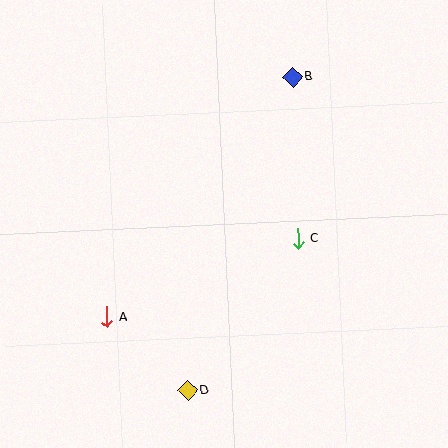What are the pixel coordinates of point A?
Point A is at (107, 317).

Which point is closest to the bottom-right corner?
Point C is closest to the bottom-right corner.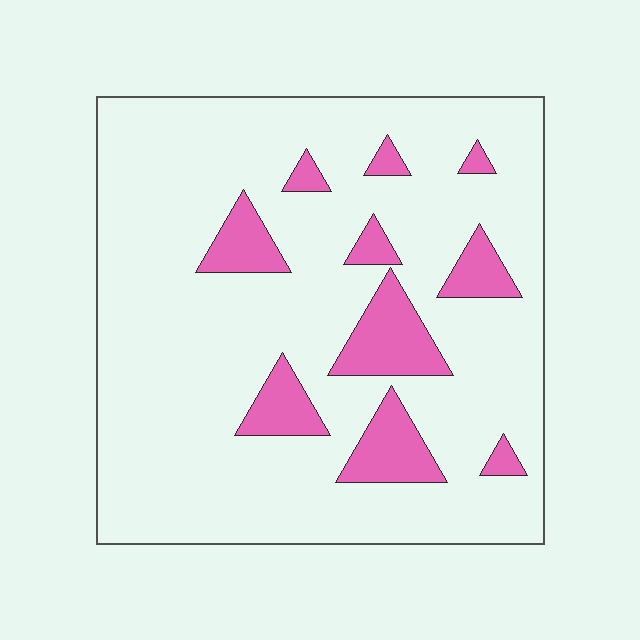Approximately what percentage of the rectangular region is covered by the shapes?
Approximately 15%.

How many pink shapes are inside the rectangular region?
10.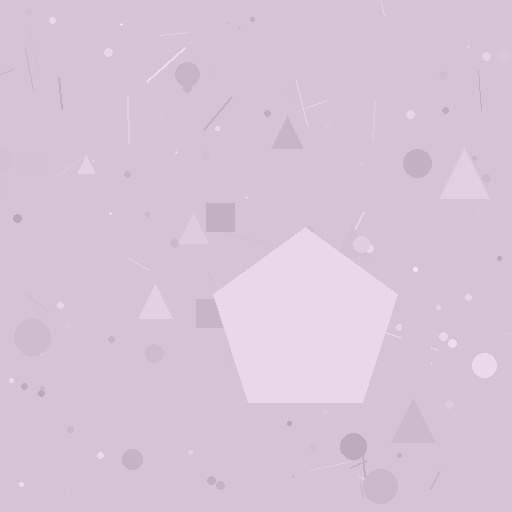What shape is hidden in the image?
A pentagon is hidden in the image.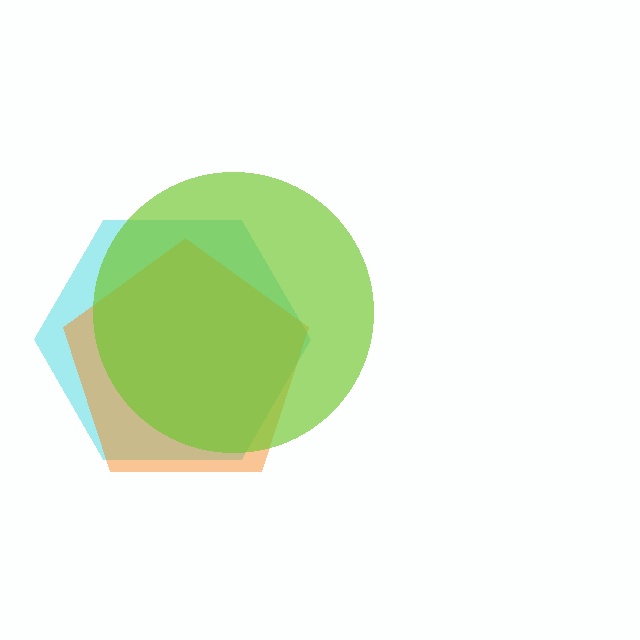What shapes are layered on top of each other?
The layered shapes are: a cyan hexagon, an orange pentagon, a lime circle.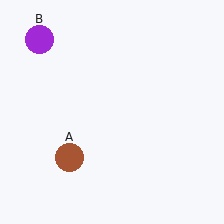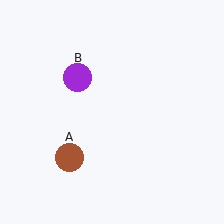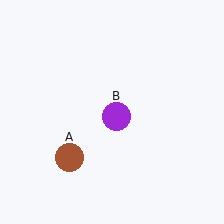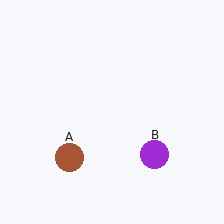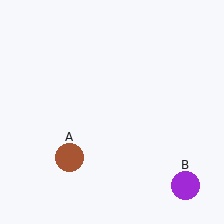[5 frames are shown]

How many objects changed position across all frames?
1 object changed position: purple circle (object B).